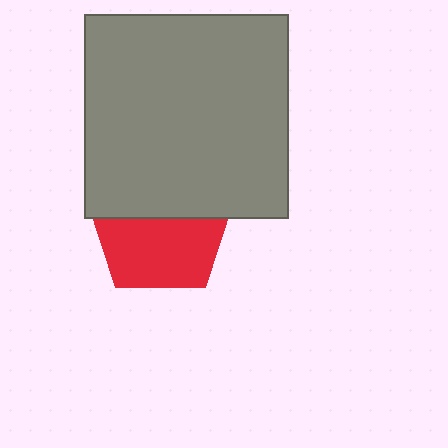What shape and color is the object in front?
The object in front is a gray square.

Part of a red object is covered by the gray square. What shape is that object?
It is a pentagon.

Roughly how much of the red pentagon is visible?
About half of it is visible (roughly 54%).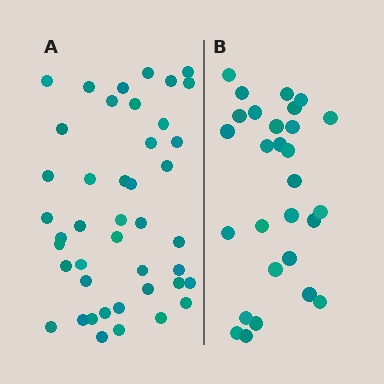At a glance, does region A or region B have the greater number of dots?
Region A (the left region) has more dots.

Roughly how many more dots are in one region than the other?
Region A has approximately 15 more dots than region B.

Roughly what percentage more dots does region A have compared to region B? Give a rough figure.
About 55% more.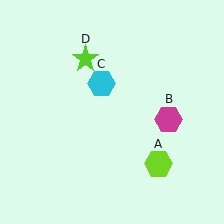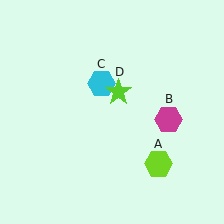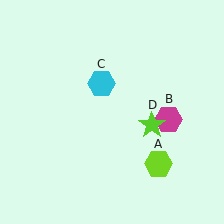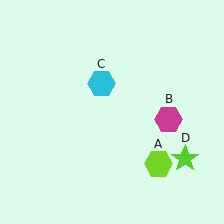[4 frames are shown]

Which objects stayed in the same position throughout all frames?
Lime hexagon (object A) and magenta hexagon (object B) and cyan hexagon (object C) remained stationary.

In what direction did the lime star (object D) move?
The lime star (object D) moved down and to the right.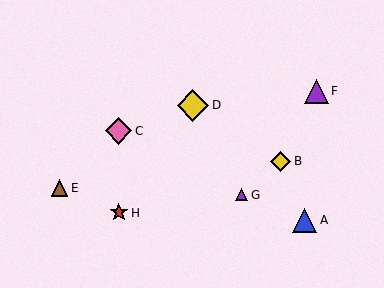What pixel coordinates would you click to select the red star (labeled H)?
Click at (119, 213) to select the red star H.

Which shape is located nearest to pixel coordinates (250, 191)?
The purple triangle (labeled G) at (241, 195) is nearest to that location.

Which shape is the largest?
The yellow diamond (labeled D) is the largest.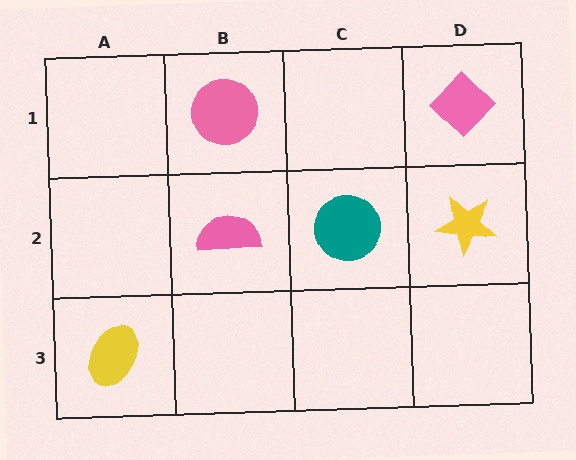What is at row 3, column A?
A yellow ellipse.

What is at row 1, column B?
A pink circle.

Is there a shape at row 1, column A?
No, that cell is empty.